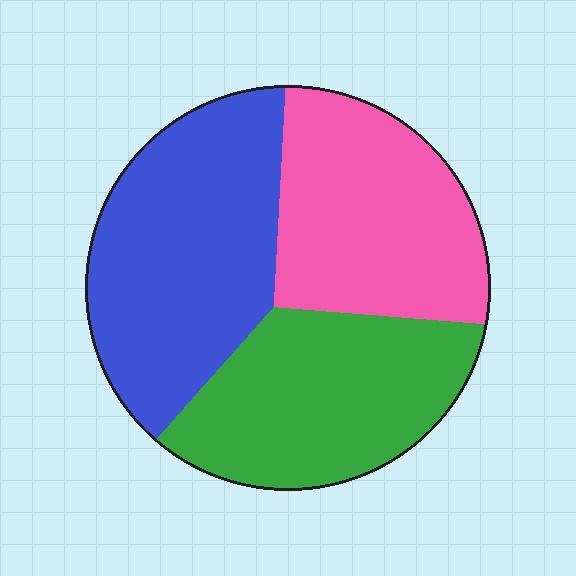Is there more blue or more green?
Blue.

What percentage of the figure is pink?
Pink takes up between a sixth and a third of the figure.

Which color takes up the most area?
Blue, at roughly 35%.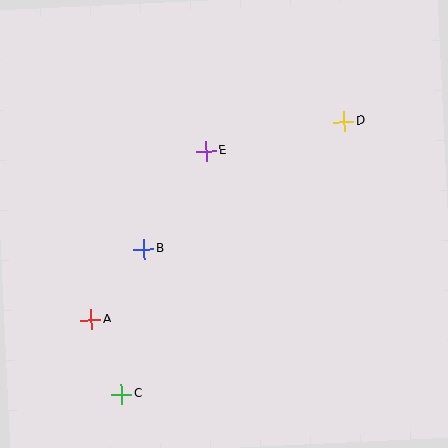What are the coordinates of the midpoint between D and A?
The midpoint between D and A is at (218, 221).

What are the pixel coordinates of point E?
Point E is at (206, 151).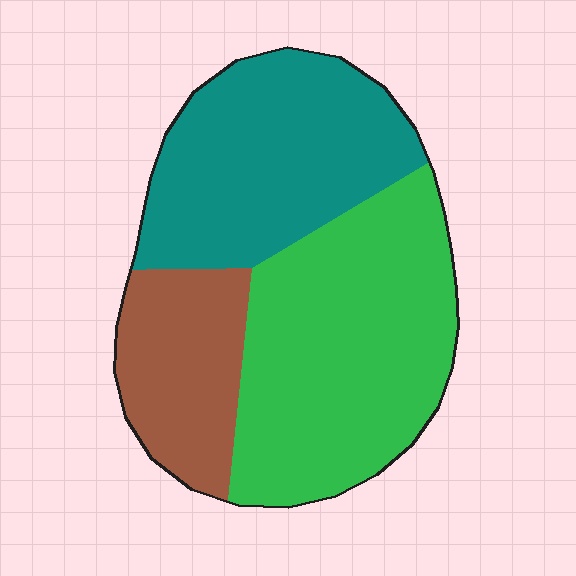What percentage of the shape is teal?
Teal takes up between a third and a half of the shape.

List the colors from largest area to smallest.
From largest to smallest: green, teal, brown.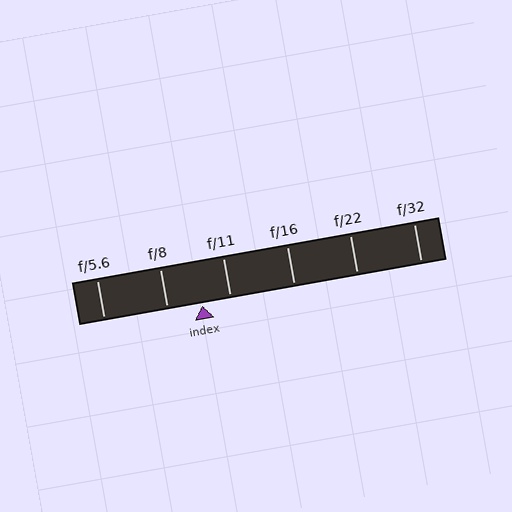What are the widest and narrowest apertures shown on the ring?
The widest aperture shown is f/5.6 and the narrowest is f/32.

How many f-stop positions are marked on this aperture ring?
There are 6 f-stop positions marked.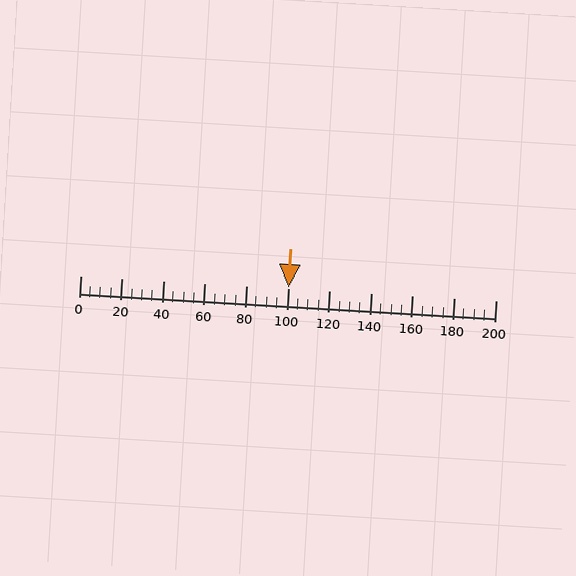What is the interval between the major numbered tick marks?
The major tick marks are spaced 20 units apart.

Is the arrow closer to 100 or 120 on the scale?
The arrow is closer to 100.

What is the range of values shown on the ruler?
The ruler shows values from 0 to 200.